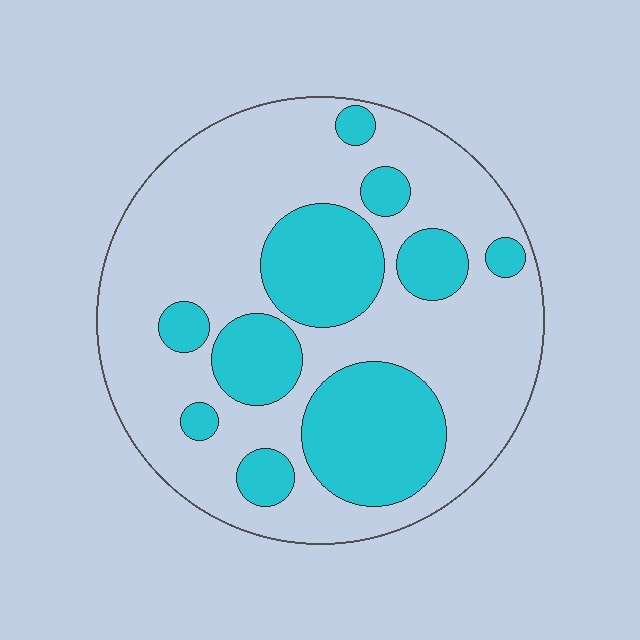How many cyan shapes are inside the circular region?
10.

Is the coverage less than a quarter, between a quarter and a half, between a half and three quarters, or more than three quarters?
Between a quarter and a half.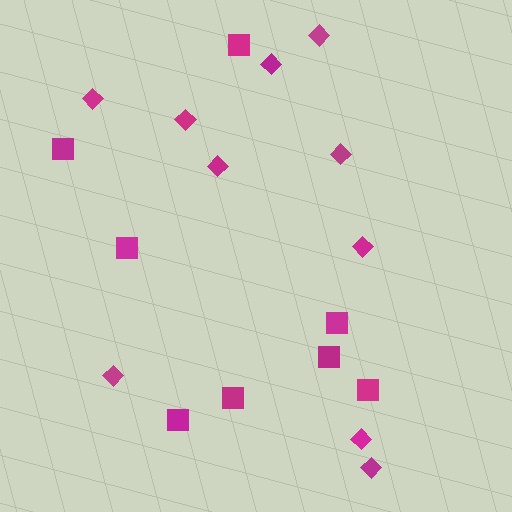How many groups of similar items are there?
There are 2 groups: one group of squares (8) and one group of diamonds (10).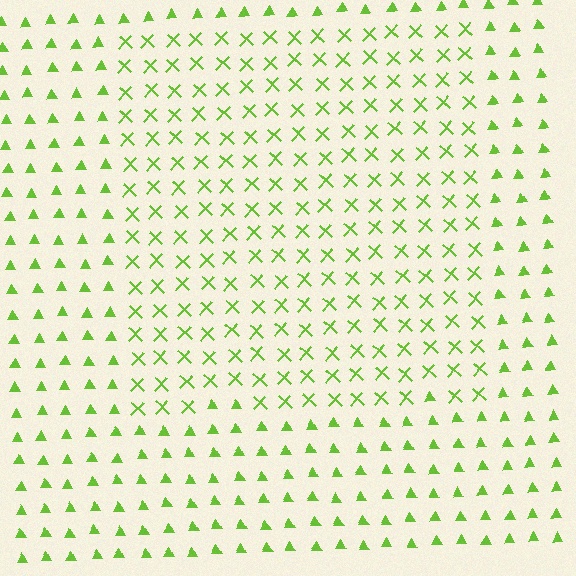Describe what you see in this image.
The image is filled with small lime elements arranged in a uniform grid. A rectangle-shaped region contains X marks, while the surrounding area contains triangles. The boundary is defined purely by the change in element shape.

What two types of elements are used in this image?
The image uses X marks inside the rectangle region and triangles outside it.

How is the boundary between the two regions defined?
The boundary is defined by a change in element shape: X marks inside vs. triangles outside. All elements share the same color and spacing.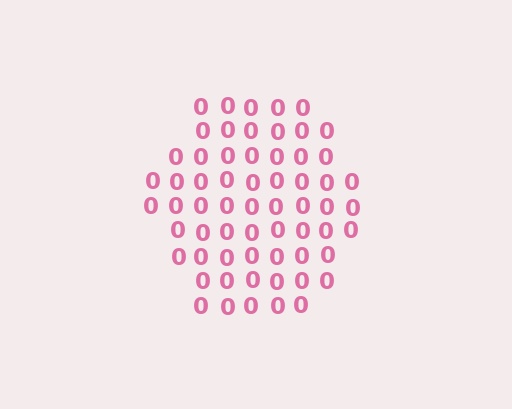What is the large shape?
The large shape is a hexagon.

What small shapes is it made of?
It is made of small digit 0's.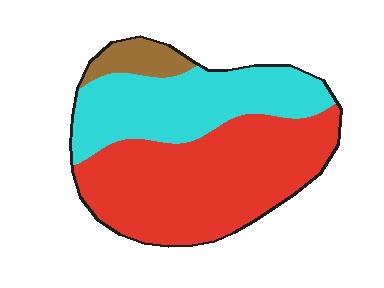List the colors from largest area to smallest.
From largest to smallest: red, cyan, brown.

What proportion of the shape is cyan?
Cyan covers around 35% of the shape.